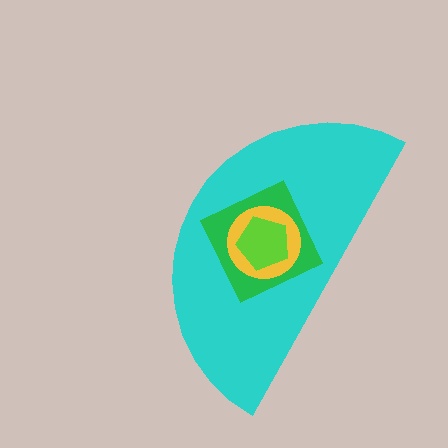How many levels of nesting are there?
4.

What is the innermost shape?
The lime pentagon.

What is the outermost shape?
The cyan semicircle.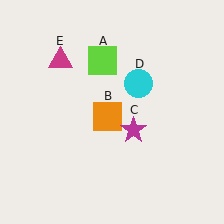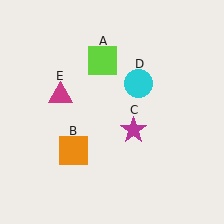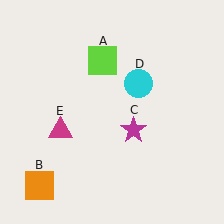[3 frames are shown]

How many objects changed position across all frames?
2 objects changed position: orange square (object B), magenta triangle (object E).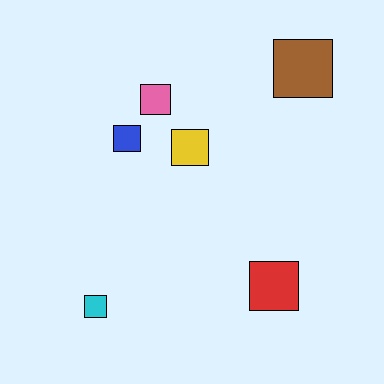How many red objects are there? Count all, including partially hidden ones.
There is 1 red object.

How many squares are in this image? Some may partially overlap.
There are 6 squares.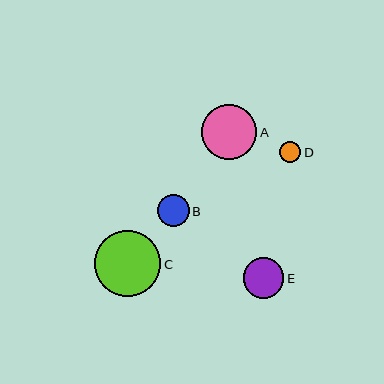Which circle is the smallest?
Circle D is the smallest with a size of approximately 21 pixels.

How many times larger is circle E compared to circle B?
Circle E is approximately 1.3 times the size of circle B.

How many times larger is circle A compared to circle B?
Circle A is approximately 1.7 times the size of circle B.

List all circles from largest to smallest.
From largest to smallest: C, A, E, B, D.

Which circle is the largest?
Circle C is the largest with a size of approximately 66 pixels.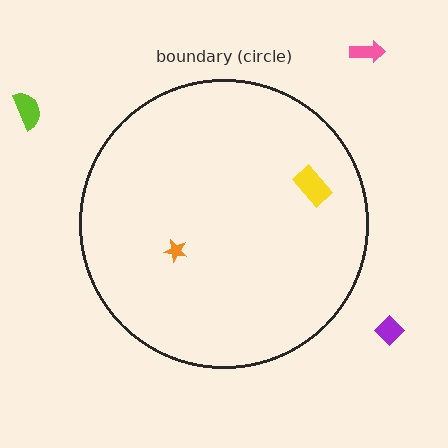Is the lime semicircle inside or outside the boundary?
Outside.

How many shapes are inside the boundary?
2 inside, 3 outside.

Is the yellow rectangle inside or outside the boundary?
Inside.